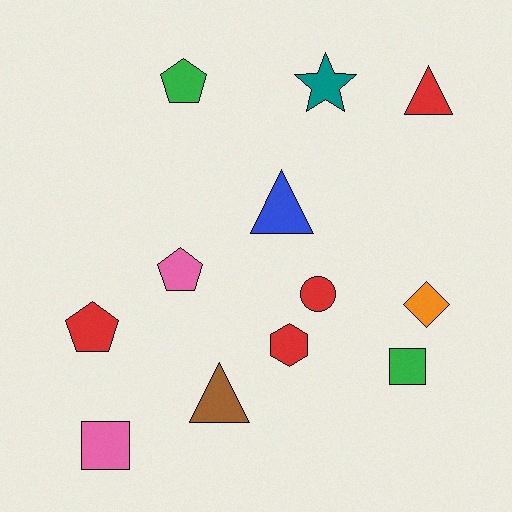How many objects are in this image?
There are 12 objects.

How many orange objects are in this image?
There is 1 orange object.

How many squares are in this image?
There are 2 squares.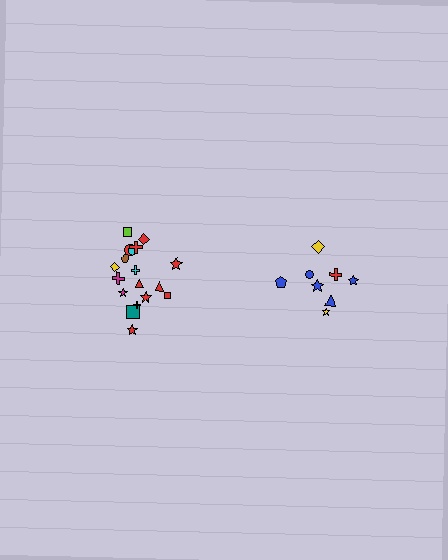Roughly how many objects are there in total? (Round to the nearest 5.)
Roughly 25 objects in total.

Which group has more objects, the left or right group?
The left group.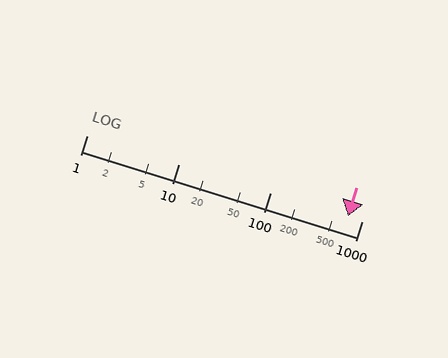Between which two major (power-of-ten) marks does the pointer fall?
The pointer is between 100 and 1000.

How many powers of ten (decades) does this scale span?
The scale spans 3 decades, from 1 to 1000.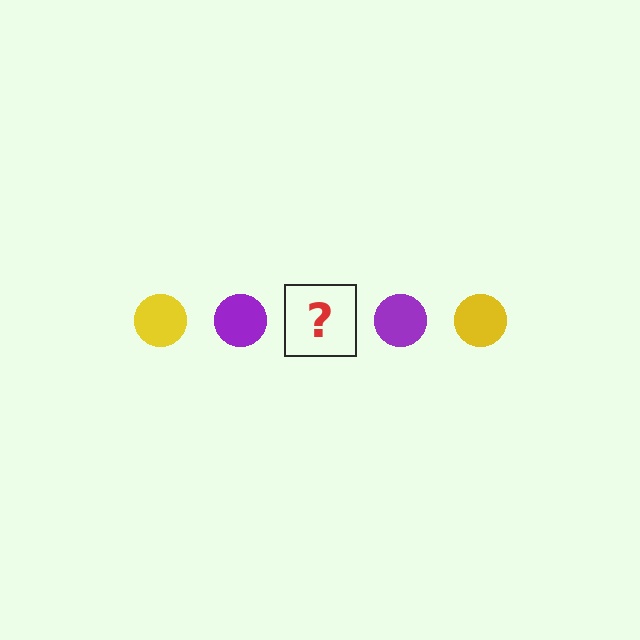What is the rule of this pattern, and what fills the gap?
The rule is that the pattern cycles through yellow, purple circles. The gap should be filled with a yellow circle.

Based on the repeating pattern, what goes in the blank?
The blank should be a yellow circle.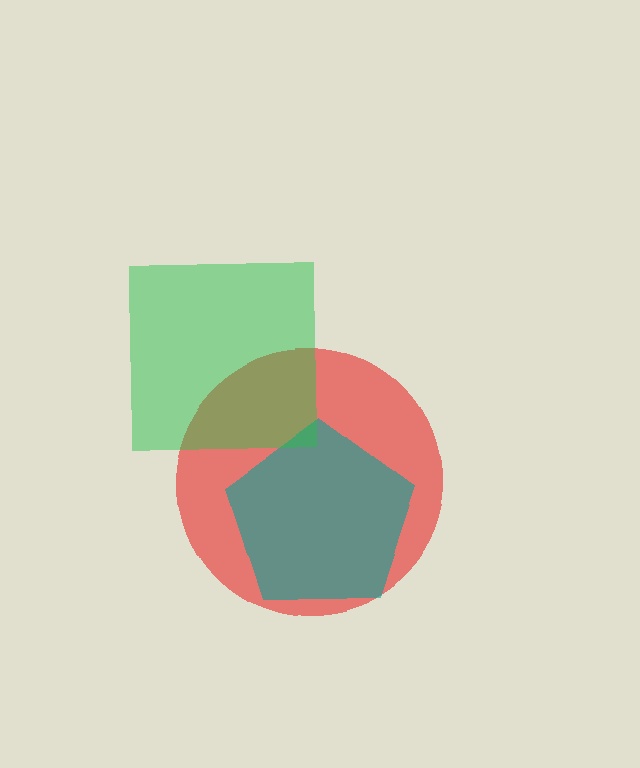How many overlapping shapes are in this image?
There are 3 overlapping shapes in the image.